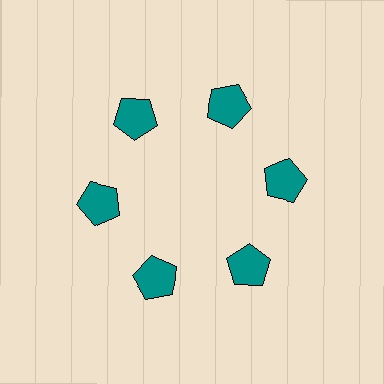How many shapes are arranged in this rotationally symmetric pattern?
There are 6 shapes, arranged in 6 groups of 1.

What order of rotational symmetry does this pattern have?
This pattern has 6-fold rotational symmetry.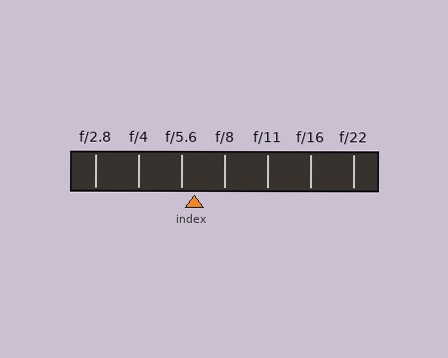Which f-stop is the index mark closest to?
The index mark is closest to f/5.6.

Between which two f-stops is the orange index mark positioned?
The index mark is between f/5.6 and f/8.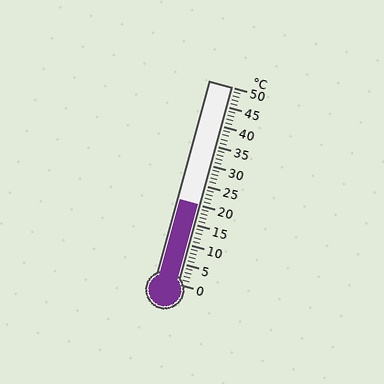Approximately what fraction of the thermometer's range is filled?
The thermometer is filled to approximately 40% of its range.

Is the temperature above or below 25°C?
The temperature is below 25°C.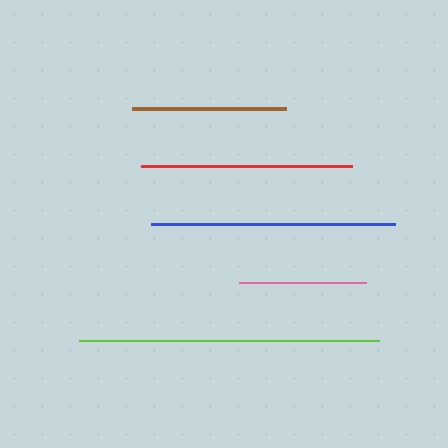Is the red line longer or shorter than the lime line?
The lime line is longer than the red line.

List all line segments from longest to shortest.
From longest to shortest: lime, blue, red, brown, pink.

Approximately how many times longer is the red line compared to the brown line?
The red line is approximately 1.4 times the length of the brown line.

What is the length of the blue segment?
The blue segment is approximately 244 pixels long.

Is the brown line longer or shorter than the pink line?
The brown line is longer than the pink line.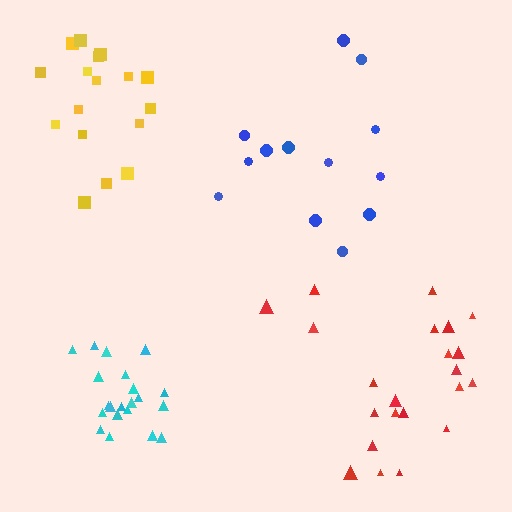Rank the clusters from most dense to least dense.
cyan, yellow, red, blue.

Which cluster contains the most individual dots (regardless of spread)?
Red (22).